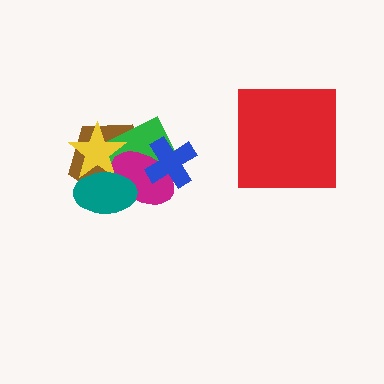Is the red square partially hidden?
No, no other shape covers it.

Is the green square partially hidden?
Yes, it is partially covered by another shape.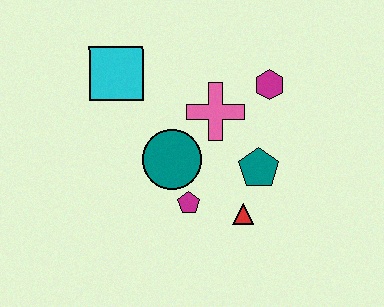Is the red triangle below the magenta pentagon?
Yes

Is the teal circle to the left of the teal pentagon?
Yes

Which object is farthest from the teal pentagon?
The cyan square is farthest from the teal pentagon.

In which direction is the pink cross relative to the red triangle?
The pink cross is above the red triangle.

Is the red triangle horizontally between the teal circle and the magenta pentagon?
No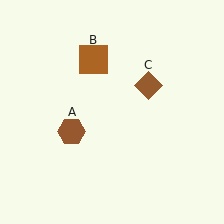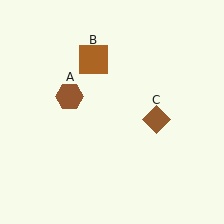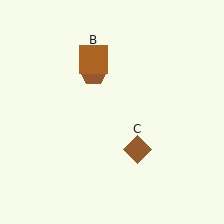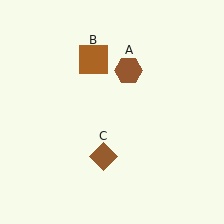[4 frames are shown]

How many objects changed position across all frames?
2 objects changed position: brown hexagon (object A), brown diamond (object C).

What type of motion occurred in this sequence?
The brown hexagon (object A), brown diamond (object C) rotated clockwise around the center of the scene.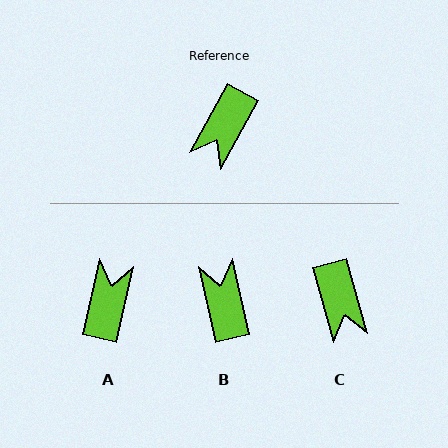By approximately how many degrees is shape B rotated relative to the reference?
Approximately 139 degrees clockwise.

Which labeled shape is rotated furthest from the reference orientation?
A, about 164 degrees away.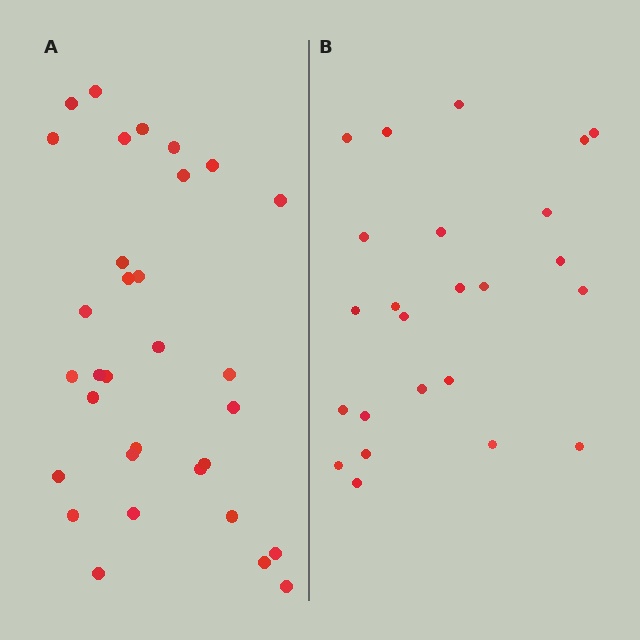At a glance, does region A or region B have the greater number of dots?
Region A (the left region) has more dots.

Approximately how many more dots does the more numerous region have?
Region A has roughly 8 or so more dots than region B.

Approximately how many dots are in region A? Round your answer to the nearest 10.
About 30 dots. (The exact count is 32, which rounds to 30.)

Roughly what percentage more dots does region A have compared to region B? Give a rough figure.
About 35% more.